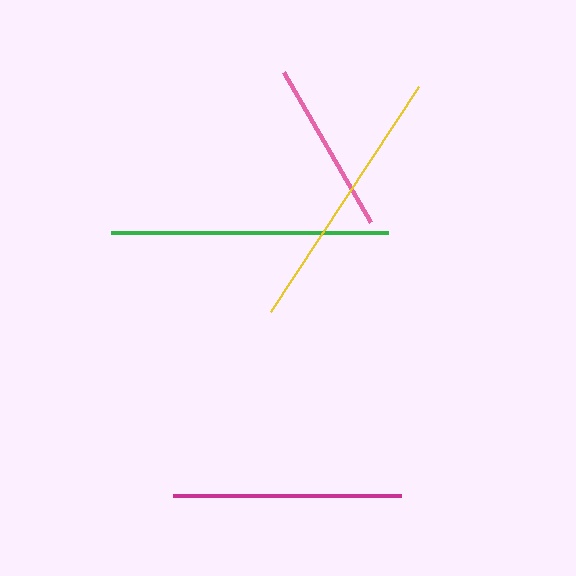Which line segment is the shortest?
The pink line is the shortest at approximately 174 pixels.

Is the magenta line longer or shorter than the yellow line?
The yellow line is longer than the magenta line.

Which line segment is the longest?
The green line is the longest at approximately 277 pixels.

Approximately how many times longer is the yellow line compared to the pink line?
The yellow line is approximately 1.6 times the length of the pink line.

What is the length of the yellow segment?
The yellow segment is approximately 270 pixels long.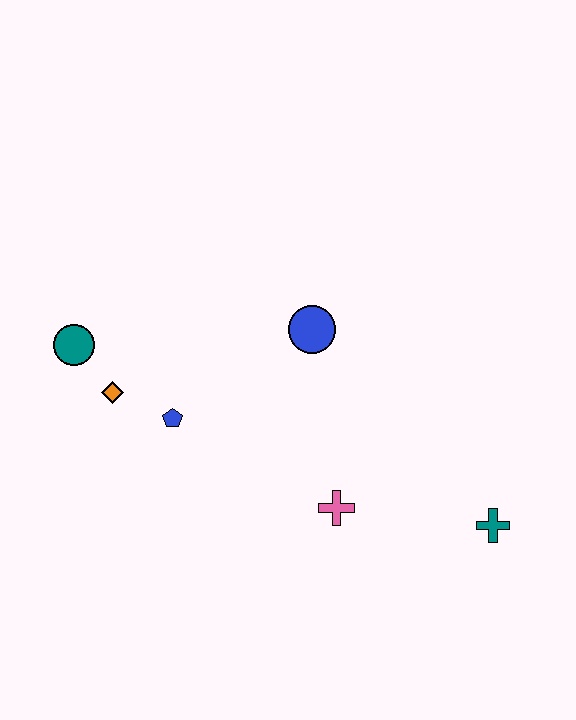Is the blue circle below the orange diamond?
No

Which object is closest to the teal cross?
The pink cross is closest to the teal cross.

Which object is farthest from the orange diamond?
The teal cross is farthest from the orange diamond.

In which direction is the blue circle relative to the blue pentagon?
The blue circle is to the right of the blue pentagon.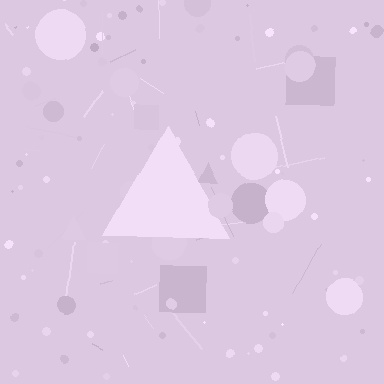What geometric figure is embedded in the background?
A triangle is embedded in the background.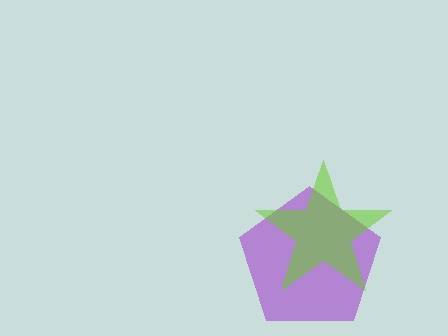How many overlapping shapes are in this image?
There are 2 overlapping shapes in the image.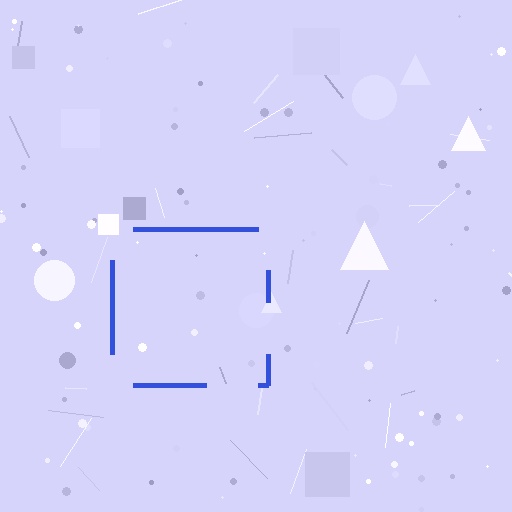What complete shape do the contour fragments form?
The contour fragments form a square.